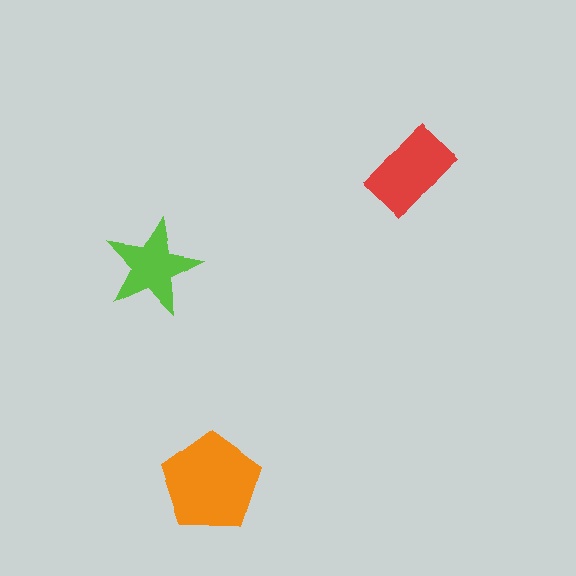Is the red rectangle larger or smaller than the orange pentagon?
Smaller.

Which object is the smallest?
The lime star.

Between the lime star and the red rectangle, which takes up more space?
The red rectangle.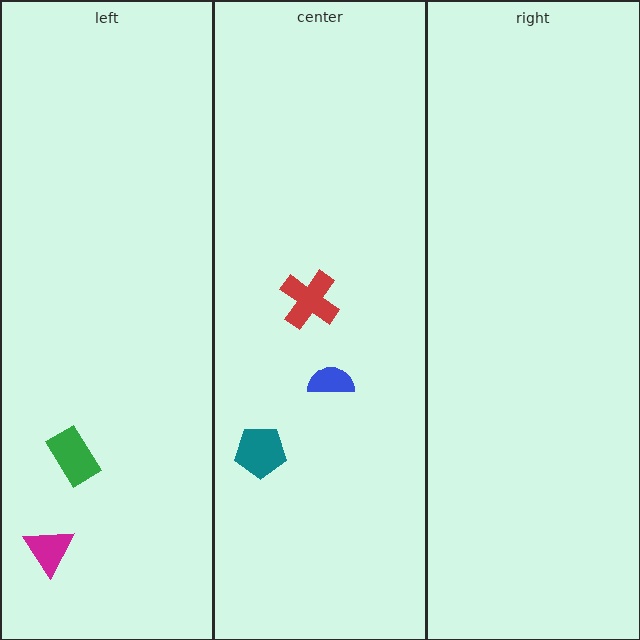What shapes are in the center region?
The red cross, the blue semicircle, the teal pentagon.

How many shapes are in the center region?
3.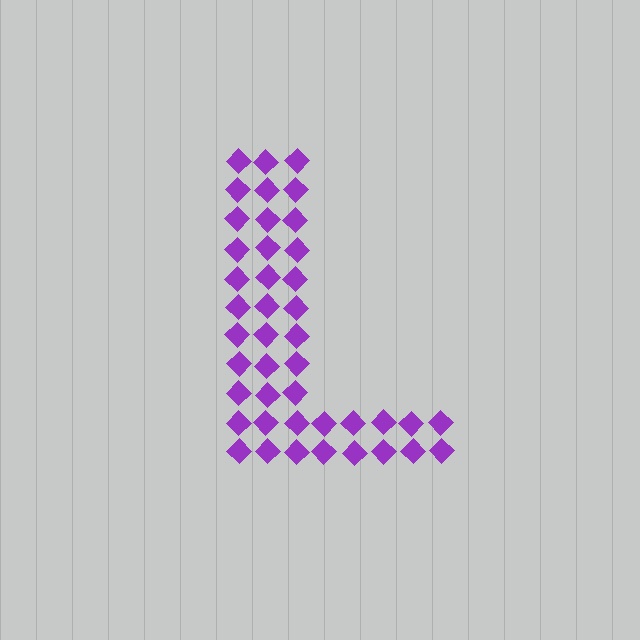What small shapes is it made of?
It is made of small diamonds.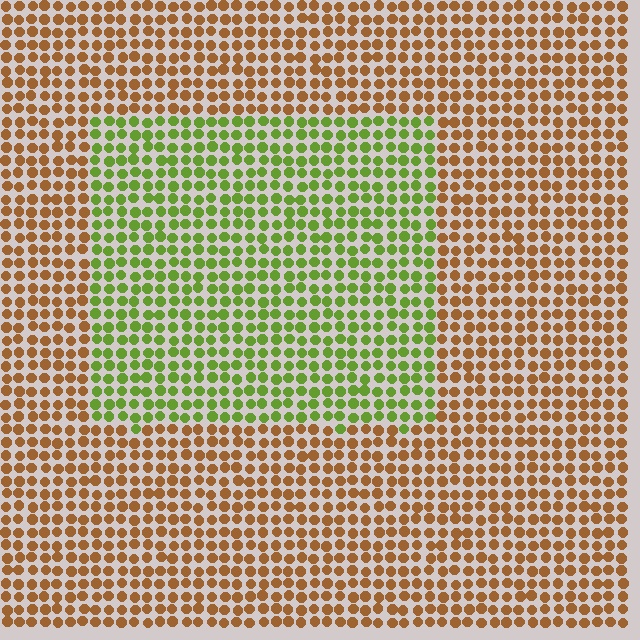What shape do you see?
I see a rectangle.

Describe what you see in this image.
The image is filled with small brown elements in a uniform arrangement. A rectangle-shaped region is visible where the elements are tinted to a slightly different hue, forming a subtle color boundary.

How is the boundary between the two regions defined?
The boundary is defined purely by a slight shift in hue (about 64 degrees). Spacing, size, and orientation are identical on both sides.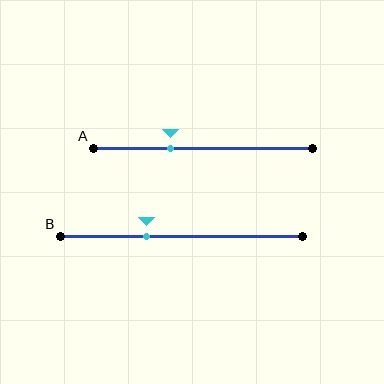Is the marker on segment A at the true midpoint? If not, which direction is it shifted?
No, the marker on segment A is shifted to the left by about 15% of the segment length.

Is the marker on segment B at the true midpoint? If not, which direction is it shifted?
No, the marker on segment B is shifted to the left by about 14% of the segment length.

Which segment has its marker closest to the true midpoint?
Segment B has its marker closest to the true midpoint.